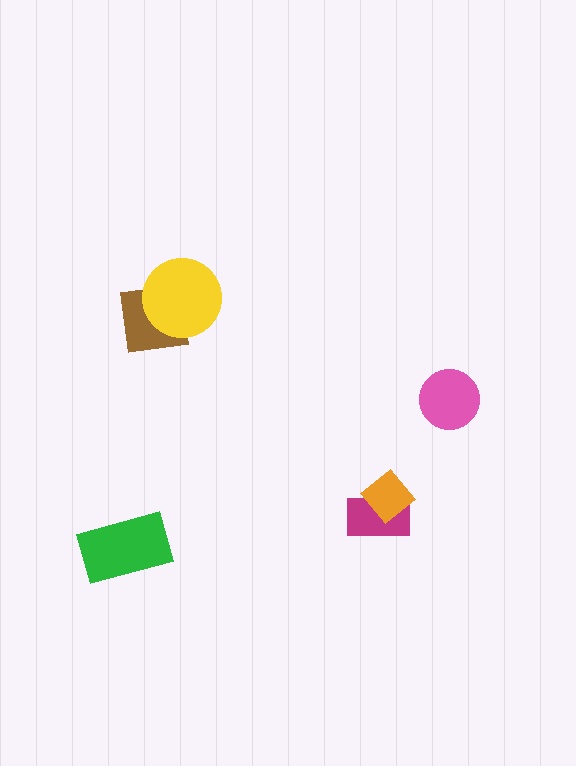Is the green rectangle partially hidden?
No, no other shape covers it.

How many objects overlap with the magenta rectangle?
1 object overlaps with the magenta rectangle.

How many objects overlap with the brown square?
1 object overlaps with the brown square.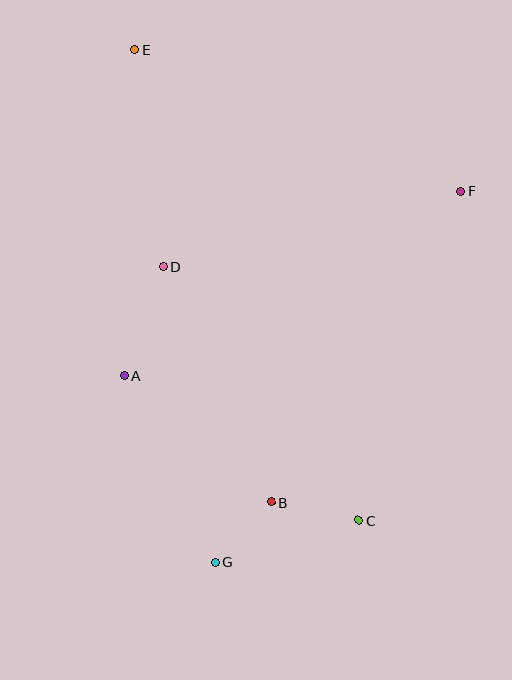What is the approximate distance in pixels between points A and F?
The distance between A and F is approximately 383 pixels.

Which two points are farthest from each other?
Points C and E are farthest from each other.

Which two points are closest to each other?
Points B and G are closest to each other.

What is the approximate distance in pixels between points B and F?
The distance between B and F is approximately 364 pixels.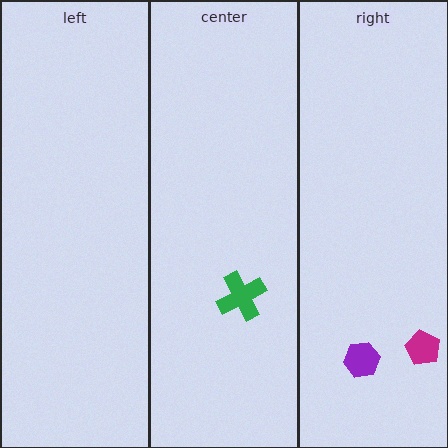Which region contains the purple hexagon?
The right region.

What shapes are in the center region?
The green cross.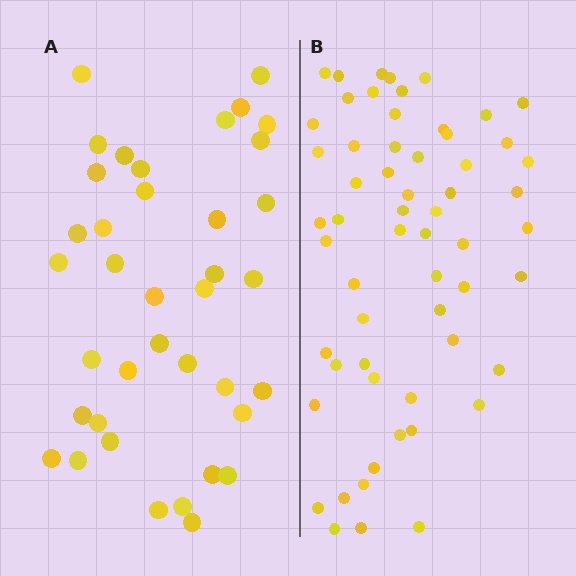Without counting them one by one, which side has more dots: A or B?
Region B (the right region) has more dots.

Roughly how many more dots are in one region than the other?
Region B has approximately 20 more dots than region A.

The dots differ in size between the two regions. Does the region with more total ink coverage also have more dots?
No. Region A has more total ink coverage because its dots are larger, but region B actually contains more individual dots. Total area can be misleading — the number of items is what matters here.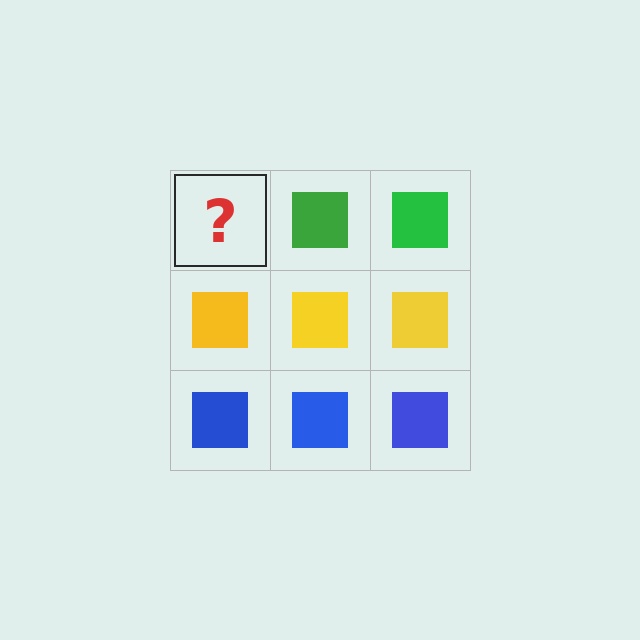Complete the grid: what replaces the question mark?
The question mark should be replaced with a green square.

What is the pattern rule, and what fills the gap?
The rule is that each row has a consistent color. The gap should be filled with a green square.